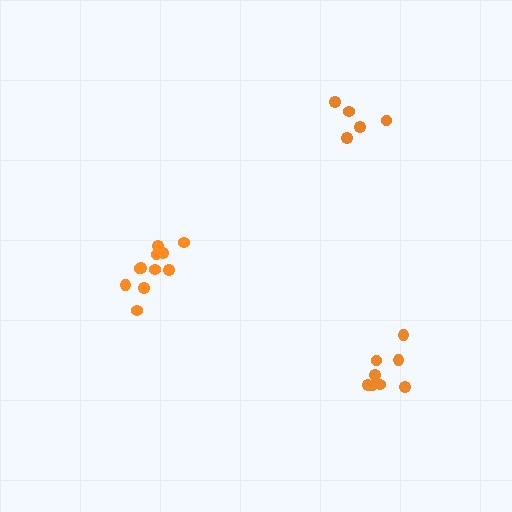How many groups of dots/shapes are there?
There are 3 groups.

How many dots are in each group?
Group 1: 5 dots, Group 2: 11 dots, Group 3: 8 dots (24 total).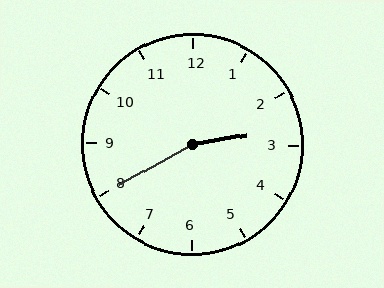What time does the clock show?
2:40.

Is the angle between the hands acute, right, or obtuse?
It is obtuse.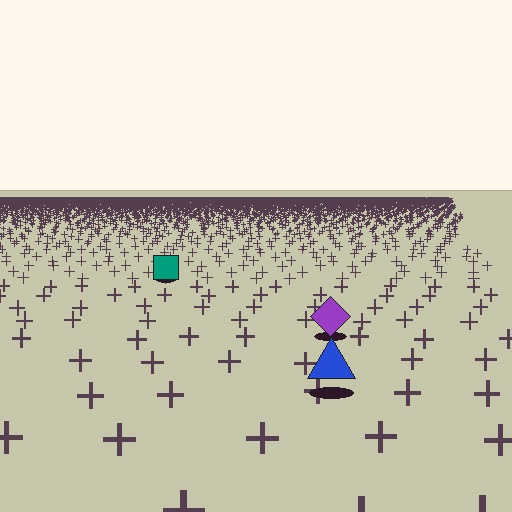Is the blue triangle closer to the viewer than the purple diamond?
Yes. The blue triangle is closer — you can tell from the texture gradient: the ground texture is coarser near it.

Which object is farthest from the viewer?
The teal square is farthest from the viewer. It appears smaller and the ground texture around it is denser.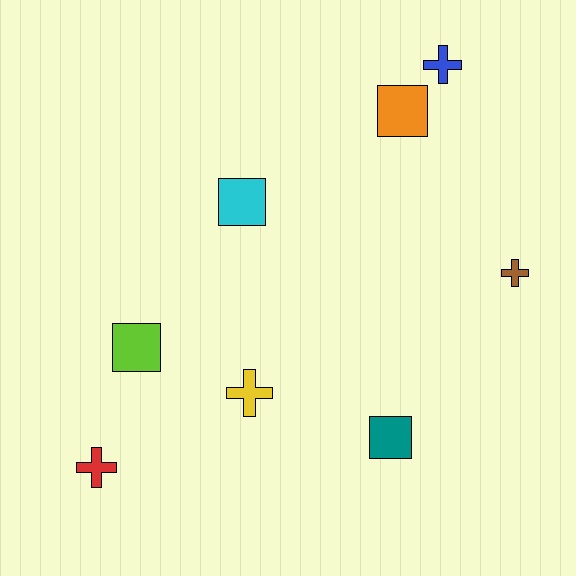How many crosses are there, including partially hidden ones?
There are 4 crosses.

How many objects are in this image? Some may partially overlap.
There are 8 objects.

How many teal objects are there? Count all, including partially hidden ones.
There is 1 teal object.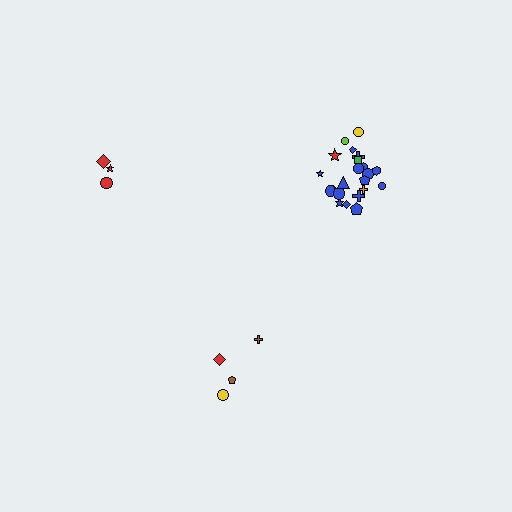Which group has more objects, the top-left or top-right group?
The top-right group.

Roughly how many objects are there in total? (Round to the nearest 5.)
Roughly 30 objects in total.